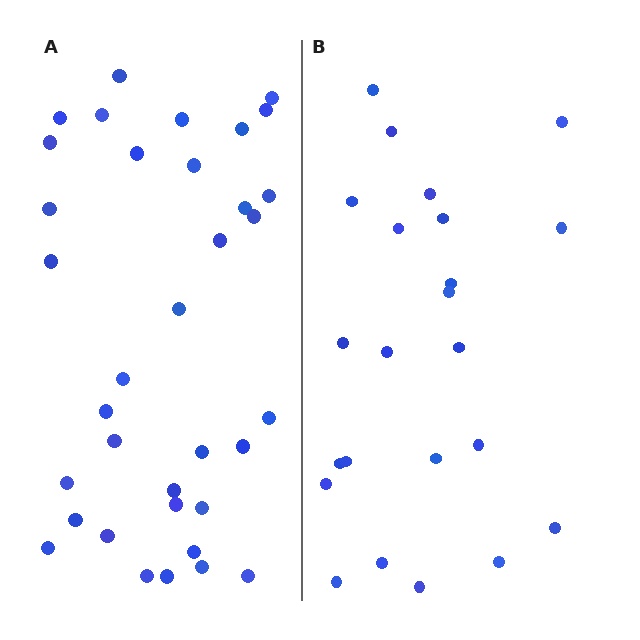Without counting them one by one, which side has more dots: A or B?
Region A (the left region) has more dots.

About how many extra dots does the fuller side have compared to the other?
Region A has roughly 12 or so more dots than region B.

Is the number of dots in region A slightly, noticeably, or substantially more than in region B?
Region A has substantially more. The ratio is roughly 1.5 to 1.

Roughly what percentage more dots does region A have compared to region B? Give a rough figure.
About 50% more.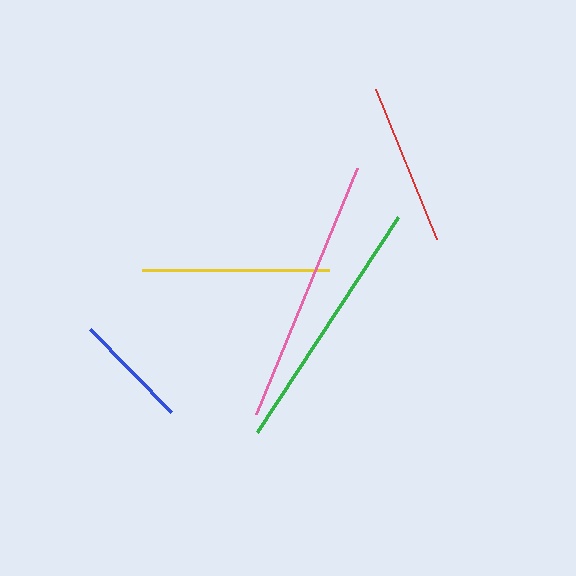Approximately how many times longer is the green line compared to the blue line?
The green line is approximately 2.2 times the length of the blue line.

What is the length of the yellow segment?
The yellow segment is approximately 187 pixels long.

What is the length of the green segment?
The green segment is approximately 257 pixels long.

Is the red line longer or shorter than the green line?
The green line is longer than the red line.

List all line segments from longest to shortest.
From longest to shortest: pink, green, yellow, red, blue.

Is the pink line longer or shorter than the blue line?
The pink line is longer than the blue line.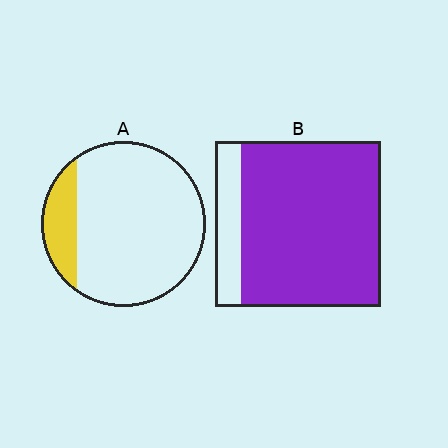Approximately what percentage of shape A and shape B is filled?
A is approximately 15% and B is approximately 85%.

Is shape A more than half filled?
No.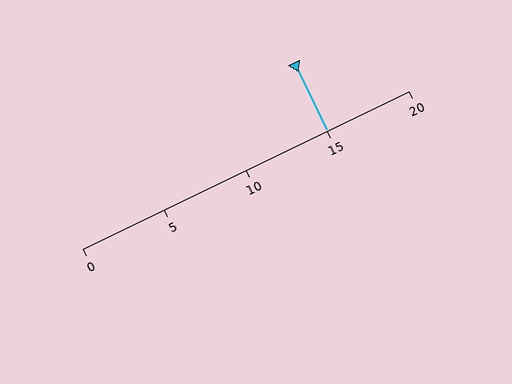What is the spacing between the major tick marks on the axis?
The major ticks are spaced 5 apart.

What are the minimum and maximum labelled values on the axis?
The axis runs from 0 to 20.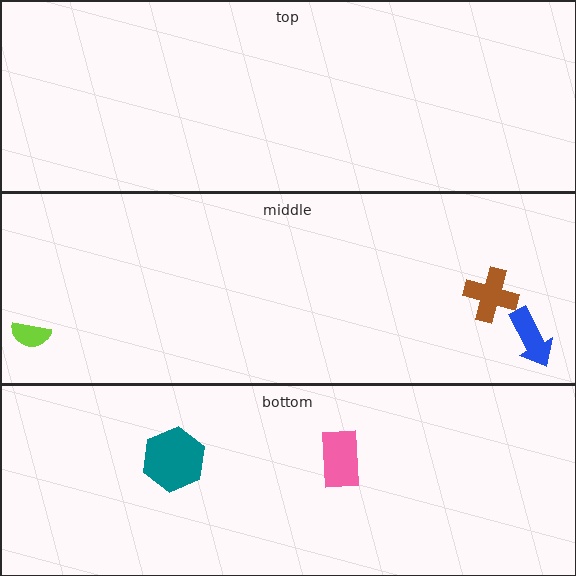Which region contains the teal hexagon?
The bottom region.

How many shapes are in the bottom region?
2.